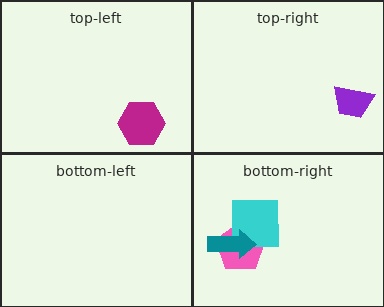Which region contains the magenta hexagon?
The top-left region.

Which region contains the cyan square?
The bottom-right region.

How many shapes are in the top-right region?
1.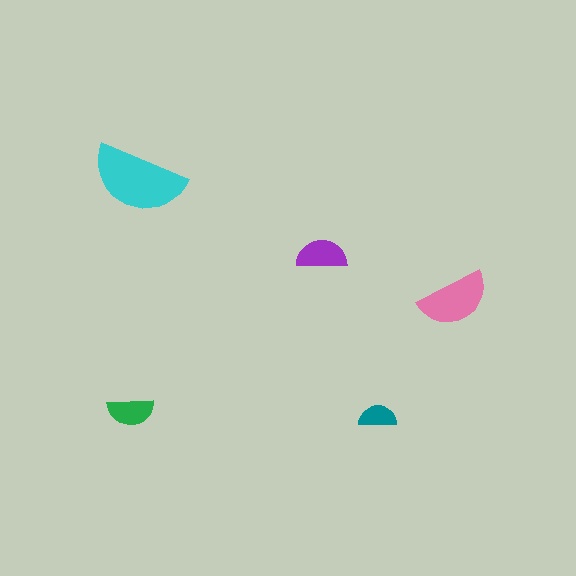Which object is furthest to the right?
The pink semicircle is rightmost.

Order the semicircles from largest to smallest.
the cyan one, the pink one, the purple one, the green one, the teal one.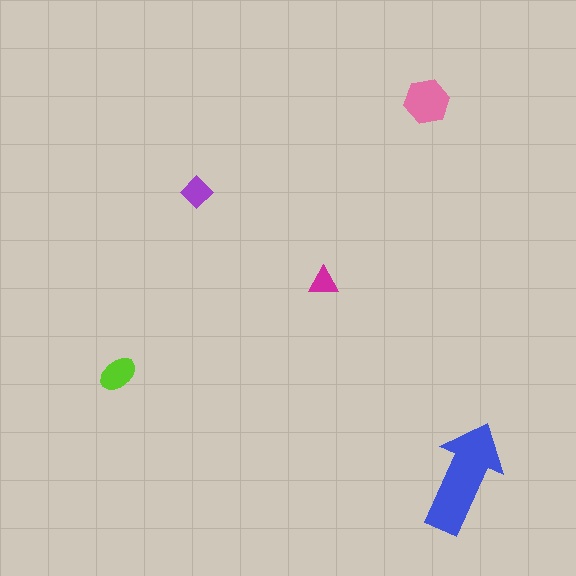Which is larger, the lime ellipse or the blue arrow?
The blue arrow.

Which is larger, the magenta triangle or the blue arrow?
The blue arrow.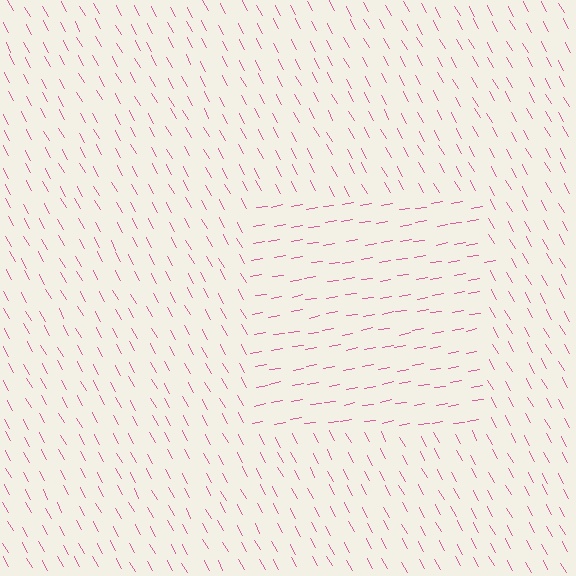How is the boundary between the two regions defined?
The boundary is defined purely by a change in line orientation (approximately 71 degrees difference). All lines are the same color and thickness.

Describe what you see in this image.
The image is filled with small pink line segments. A rectangle region in the image has lines oriented differently from the surrounding lines, creating a visible texture boundary.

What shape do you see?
I see a rectangle.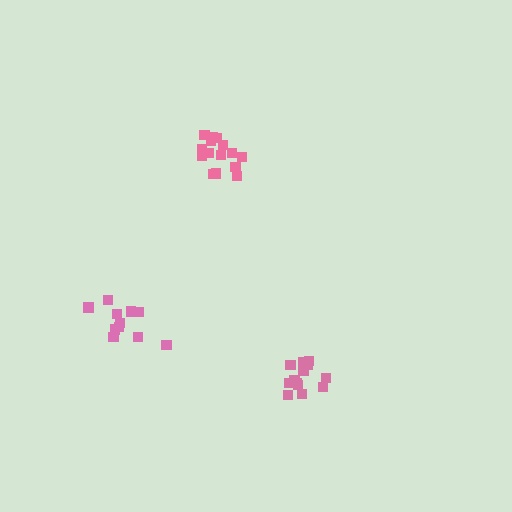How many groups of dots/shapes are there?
There are 3 groups.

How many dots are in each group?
Group 1: 15 dots, Group 2: 13 dots, Group 3: 11 dots (39 total).